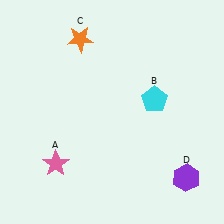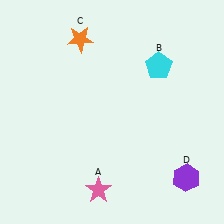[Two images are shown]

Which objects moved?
The objects that moved are: the pink star (A), the cyan pentagon (B).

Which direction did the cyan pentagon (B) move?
The cyan pentagon (B) moved up.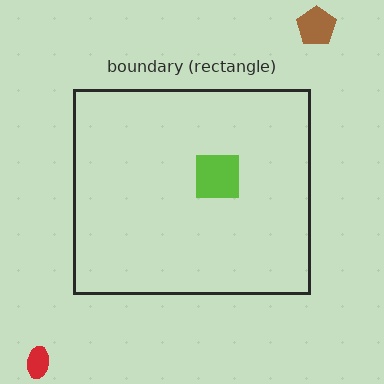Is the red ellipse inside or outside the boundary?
Outside.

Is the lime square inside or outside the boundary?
Inside.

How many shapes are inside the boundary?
1 inside, 2 outside.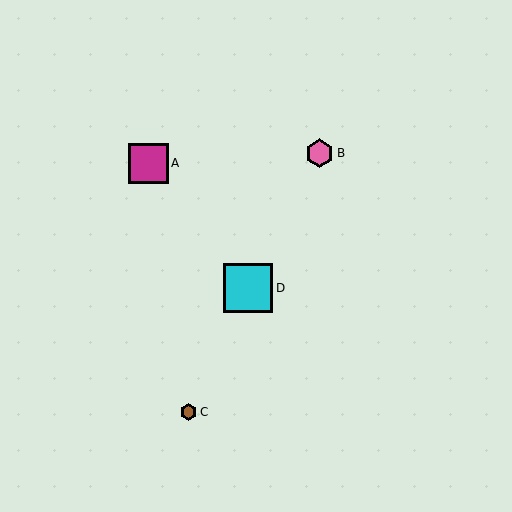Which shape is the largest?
The cyan square (labeled D) is the largest.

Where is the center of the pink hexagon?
The center of the pink hexagon is at (319, 153).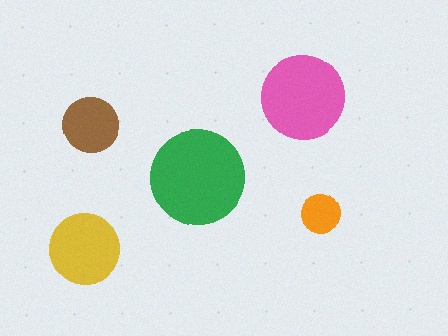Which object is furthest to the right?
The orange circle is rightmost.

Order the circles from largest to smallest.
the green one, the pink one, the yellow one, the brown one, the orange one.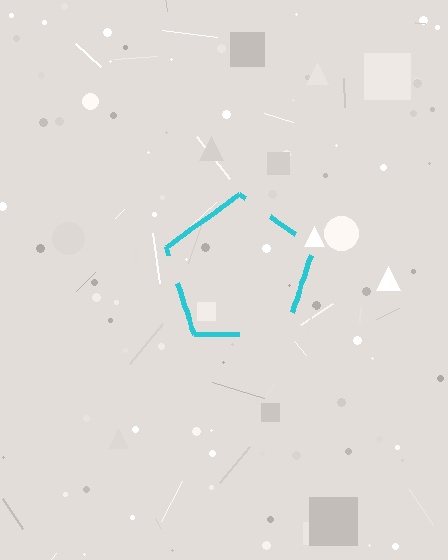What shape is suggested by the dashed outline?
The dashed outline suggests a pentagon.